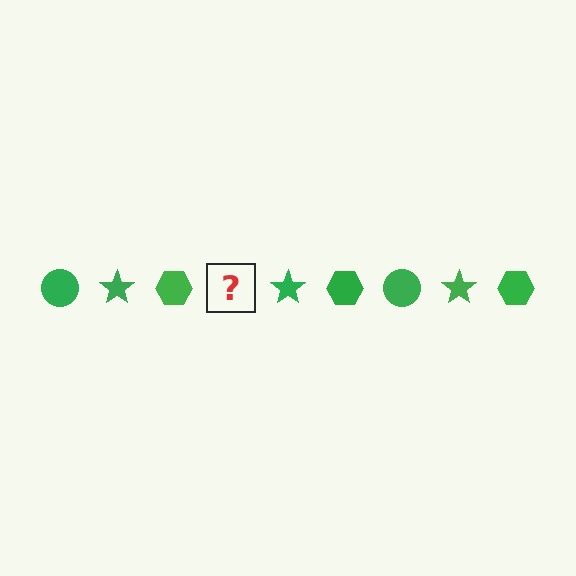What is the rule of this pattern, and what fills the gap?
The rule is that the pattern cycles through circle, star, hexagon shapes in green. The gap should be filled with a green circle.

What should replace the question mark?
The question mark should be replaced with a green circle.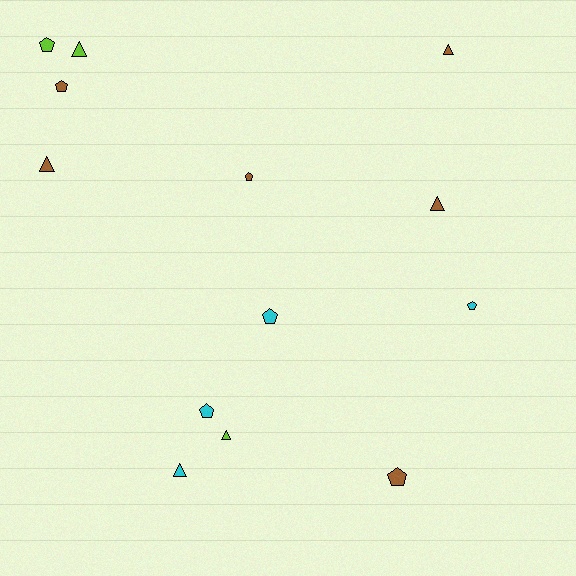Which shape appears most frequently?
Pentagon, with 7 objects.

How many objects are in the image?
There are 13 objects.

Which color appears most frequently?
Brown, with 6 objects.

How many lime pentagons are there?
There is 1 lime pentagon.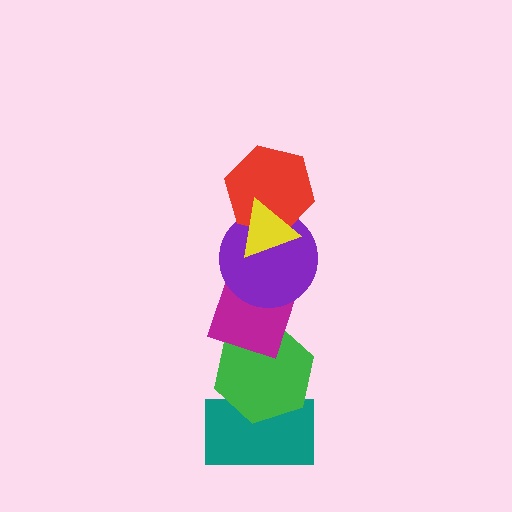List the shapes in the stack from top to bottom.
From top to bottom: the yellow triangle, the red hexagon, the purple circle, the magenta diamond, the green hexagon, the teal rectangle.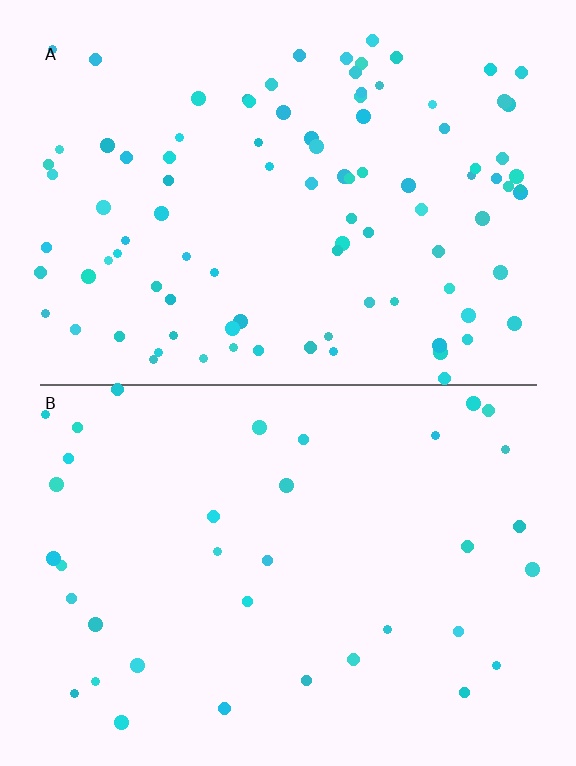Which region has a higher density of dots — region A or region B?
A (the top).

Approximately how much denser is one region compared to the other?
Approximately 2.7× — region A over region B.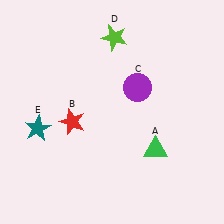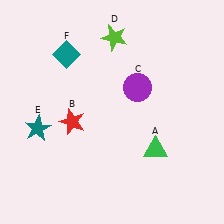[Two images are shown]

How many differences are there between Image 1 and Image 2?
There is 1 difference between the two images.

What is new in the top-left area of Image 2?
A teal diamond (F) was added in the top-left area of Image 2.